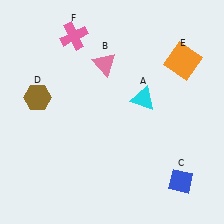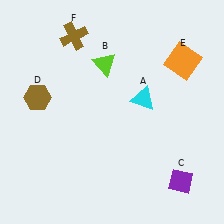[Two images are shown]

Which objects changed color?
B changed from pink to lime. C changed from blue to purple. F changed from pink to brown.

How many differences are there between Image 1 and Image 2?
There are 3 differences between the two images.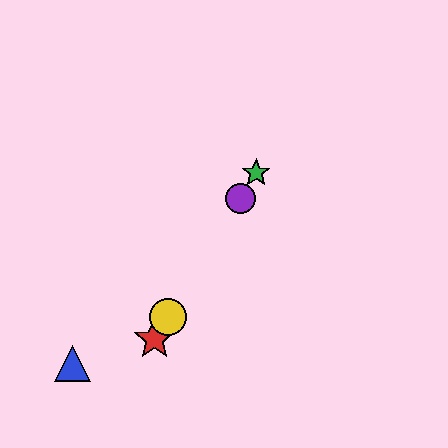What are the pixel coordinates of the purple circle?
The purple circle is at (241, 198).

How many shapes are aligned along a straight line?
4 shapes (the red star, the green star, the yellow circle, the purple circle) are aligned along a straight line.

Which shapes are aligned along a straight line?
The red star, the green star, the yellow circle, the purple circle are aligned along a straight line.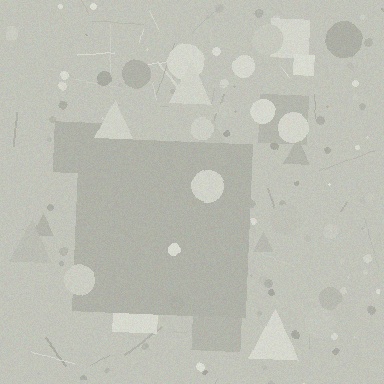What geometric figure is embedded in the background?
A square is embedded in the background.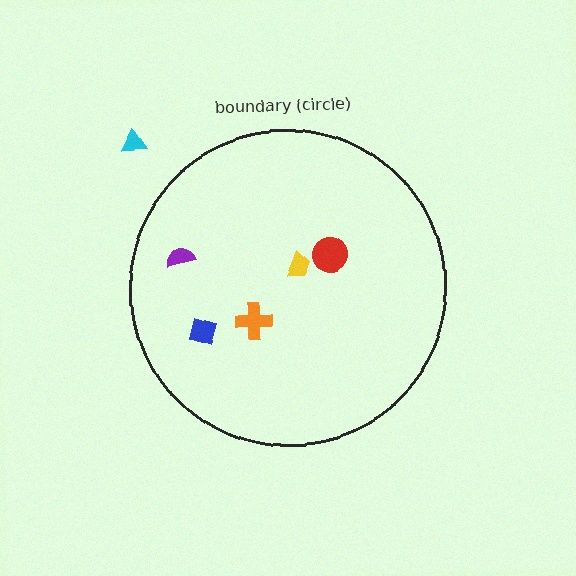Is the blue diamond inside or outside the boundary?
Inside.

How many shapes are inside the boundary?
5 inside, 1 outside.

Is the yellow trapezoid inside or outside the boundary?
Inside.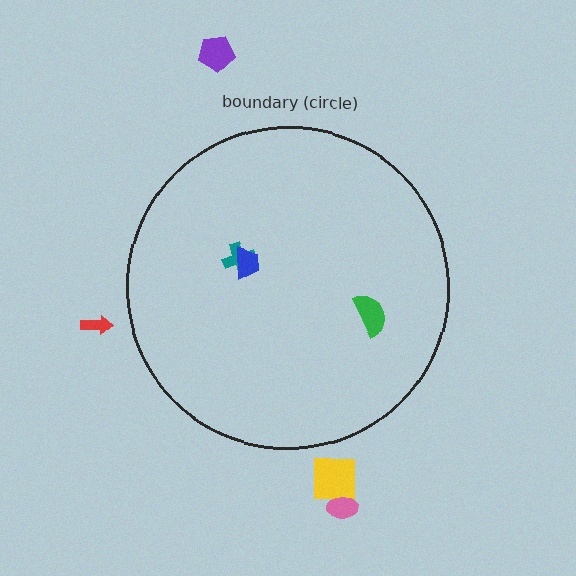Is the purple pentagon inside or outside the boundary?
Outside.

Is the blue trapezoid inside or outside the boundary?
Inside.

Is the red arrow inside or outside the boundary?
Outside.